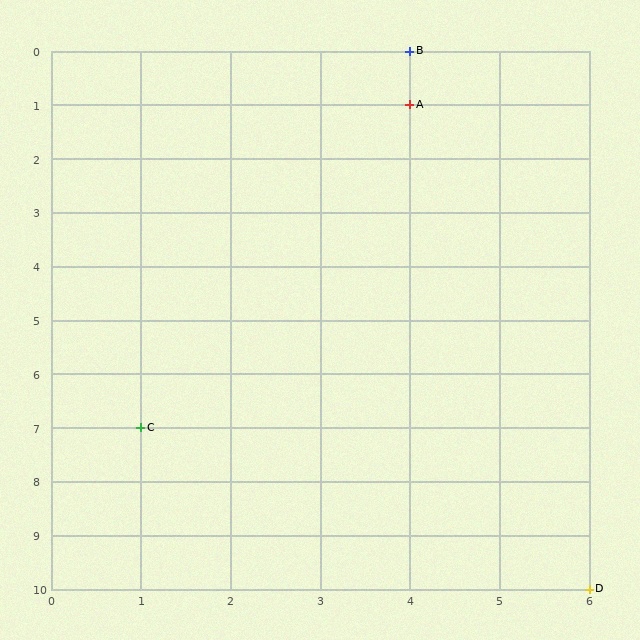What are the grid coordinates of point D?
Point D is at grid coordinates (6, 10).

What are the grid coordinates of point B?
Point B is at grid coordinates (4, 0).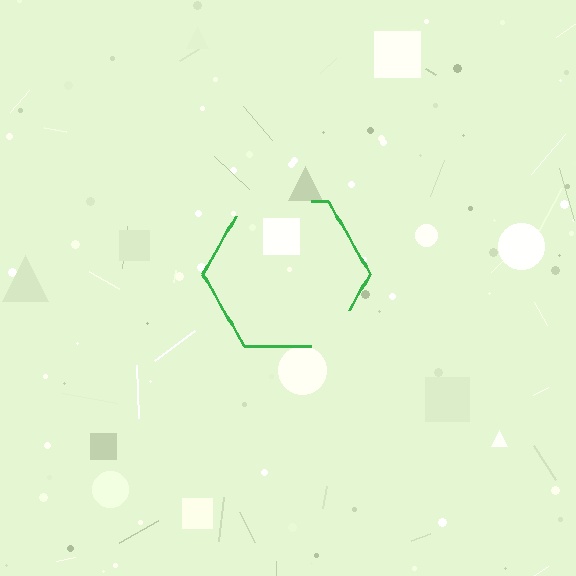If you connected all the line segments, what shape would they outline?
They would outline a hexagon.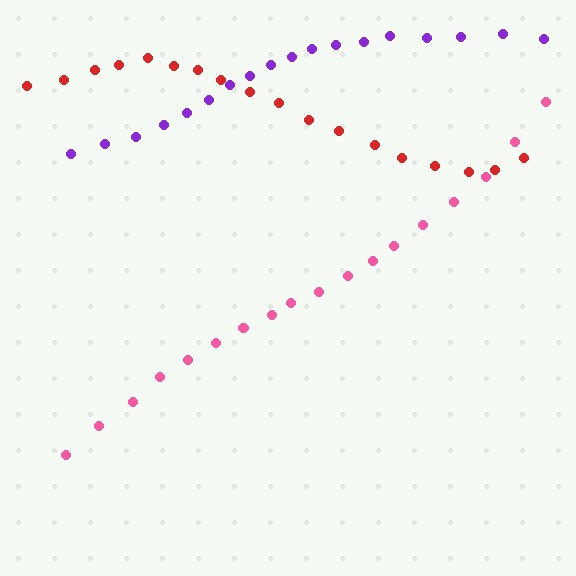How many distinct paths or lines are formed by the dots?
There are 3 distinct paths.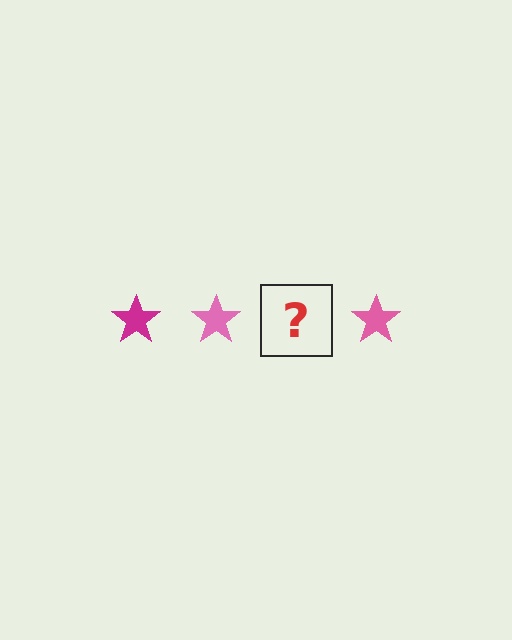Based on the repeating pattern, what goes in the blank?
The blank should be a magenta star.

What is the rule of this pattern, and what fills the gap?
The rule is that the pattern cycles through magenta, pink stars. The gap should be filled with a magenta star.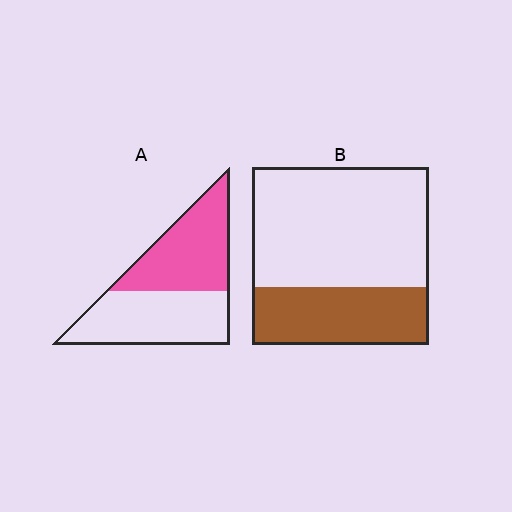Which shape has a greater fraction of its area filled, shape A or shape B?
Shape A.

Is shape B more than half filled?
No.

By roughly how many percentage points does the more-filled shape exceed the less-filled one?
By roughly 15 percentage points (A over B).